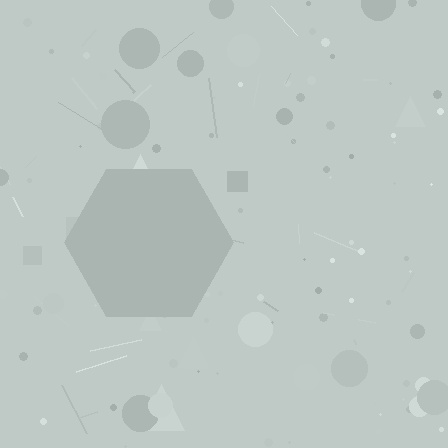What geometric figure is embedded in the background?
A hexagon is embedded in the background.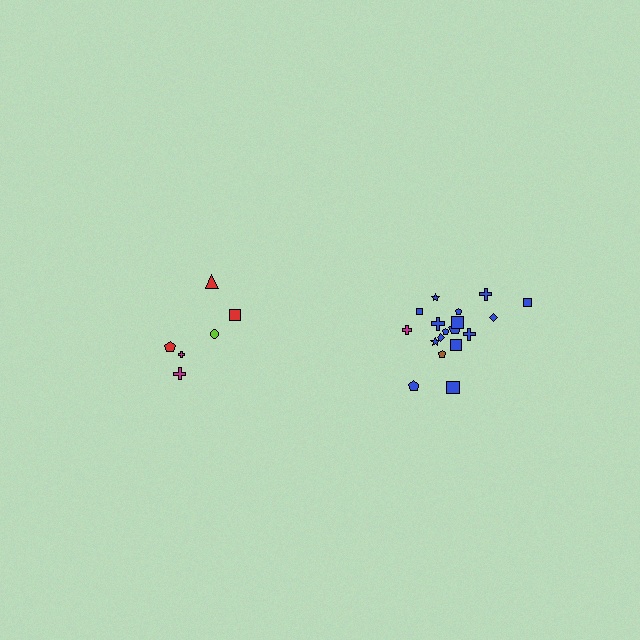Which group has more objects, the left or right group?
The right group.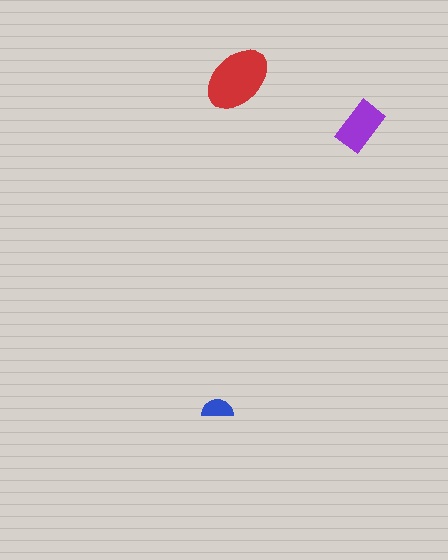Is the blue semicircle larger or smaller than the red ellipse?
Smaller.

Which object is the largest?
The red ellipse.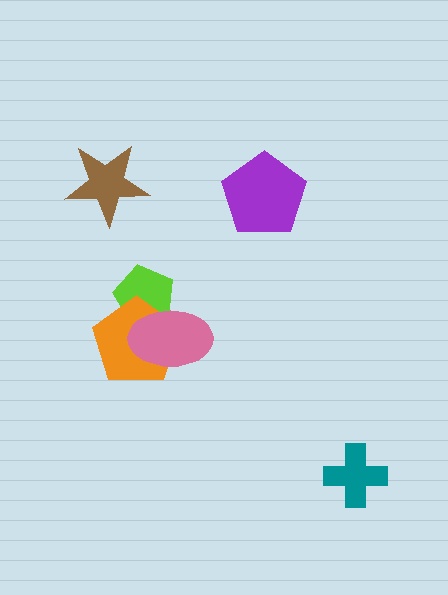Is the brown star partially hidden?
No, no other shape covers it.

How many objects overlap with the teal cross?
0 objects overlap with the teal cross.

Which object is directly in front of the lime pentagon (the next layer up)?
The orange pentagon is directly in front of the lime pentagon.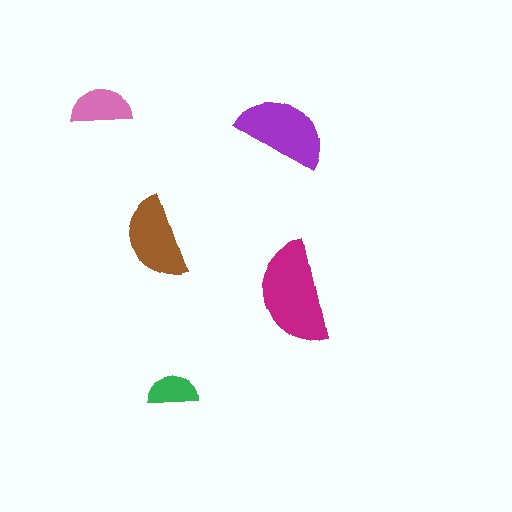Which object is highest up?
The pink semicircle is topmost.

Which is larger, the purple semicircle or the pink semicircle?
The purple one.